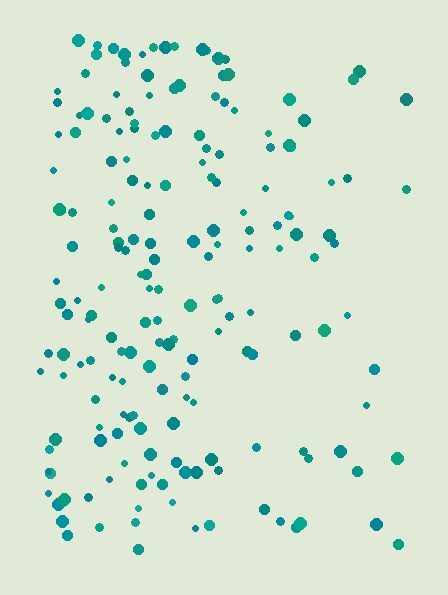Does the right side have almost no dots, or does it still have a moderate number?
Still a moderate number, just noticeably fewer than the left.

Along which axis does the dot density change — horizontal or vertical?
Horizontal.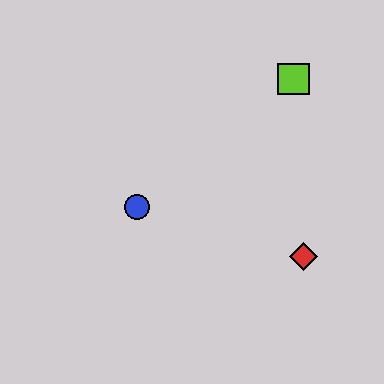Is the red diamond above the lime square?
No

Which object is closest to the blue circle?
The red diamond is closest to the blue circle.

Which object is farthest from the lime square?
The blue circle is farthest from the lime square.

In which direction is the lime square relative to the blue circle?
The lime square is to the right of the blue circle.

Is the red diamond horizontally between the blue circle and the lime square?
No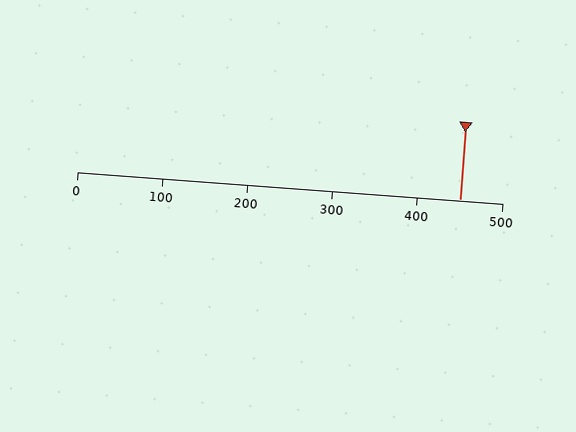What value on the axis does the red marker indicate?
The marker indicates approximately 450.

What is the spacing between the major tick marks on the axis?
The major ticks are spaced 100 apart.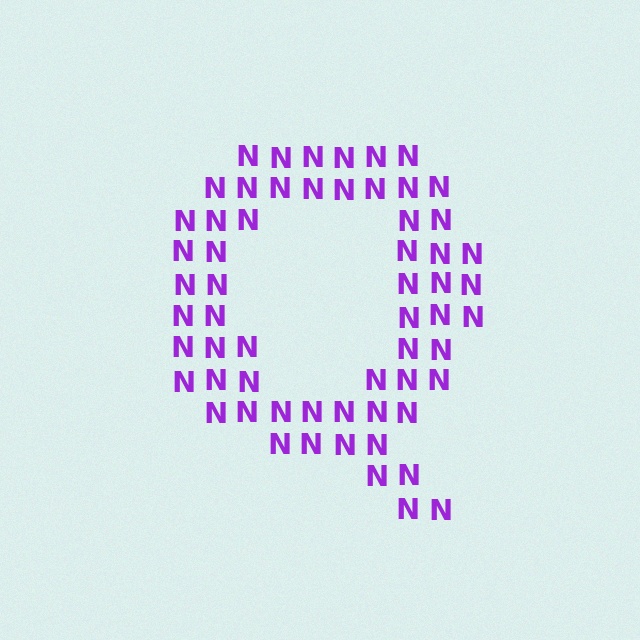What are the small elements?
The small elements are letter N's.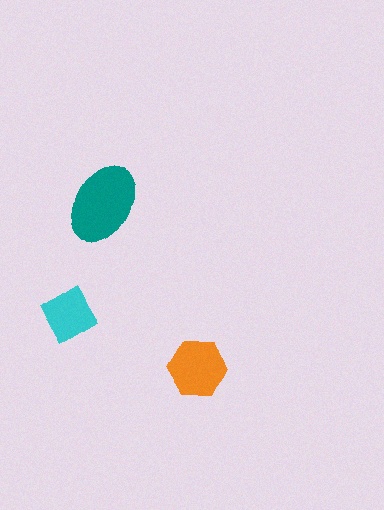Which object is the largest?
The teal ellipse.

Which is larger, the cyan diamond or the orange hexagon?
The orange hexagon.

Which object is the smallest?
The cyan diamond.